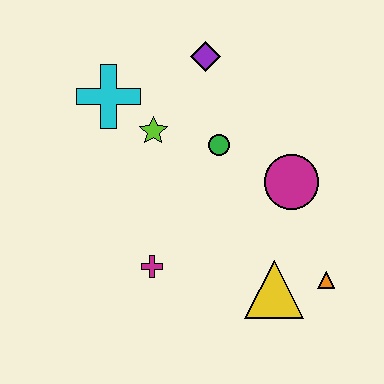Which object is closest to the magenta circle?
The green circle is closest to the magenta circle.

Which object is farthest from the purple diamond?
The orange triangle is farthest from the purple diamond.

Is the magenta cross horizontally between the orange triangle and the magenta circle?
No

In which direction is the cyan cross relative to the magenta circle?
The cyan cross is to the left of the magenta circle.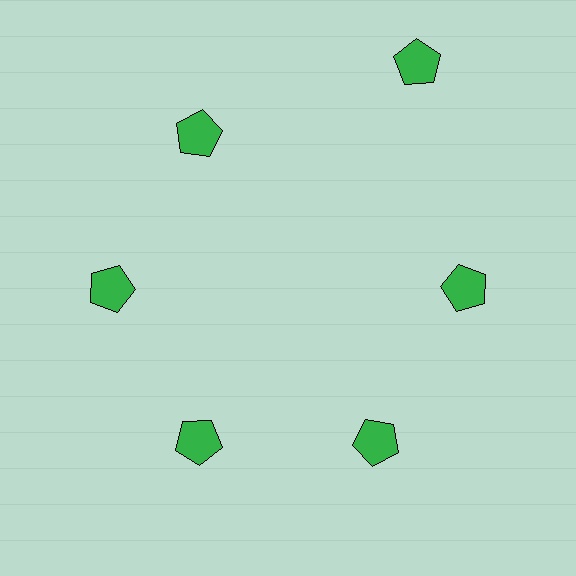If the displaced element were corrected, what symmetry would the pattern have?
It would have 6-fold rotational symmetry — the pattern would map onto itself every 60 degrees.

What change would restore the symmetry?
The symmetry would be restored by moving it inward, back onto the ring so that all 6 pentagons sit at equal angles and equal distance from the center.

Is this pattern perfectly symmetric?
No. The 6 green pentagons are arranged in a ring, but one element near the 1 o'clock position is pushed outward from the center, breaking the 6-fold rotational symmetry.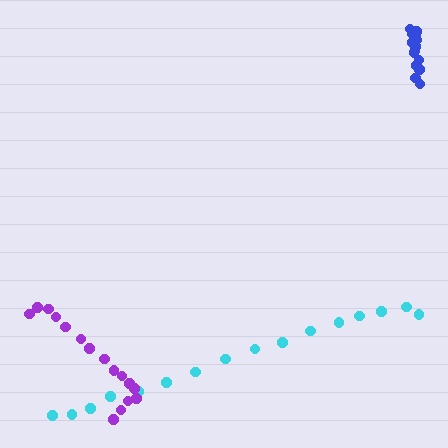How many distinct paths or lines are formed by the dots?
There are 3 distinct paths.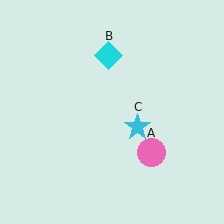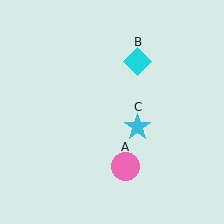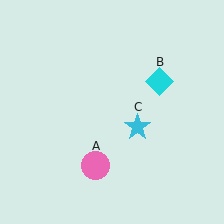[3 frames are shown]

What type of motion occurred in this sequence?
The pink circle (object A), cyan diamond (object B) rotated clockwise around the center of the scene.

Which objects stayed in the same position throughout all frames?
Cyan star (object C) remained stationary.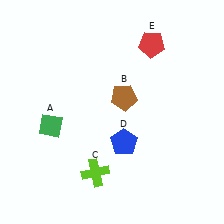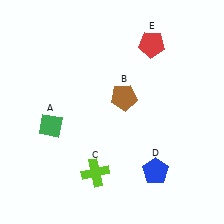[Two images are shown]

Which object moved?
The blue pentagon (D) moved right.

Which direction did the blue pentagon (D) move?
The blue pentagon (D) moved right.